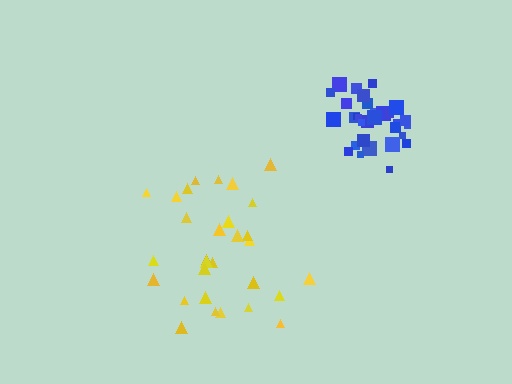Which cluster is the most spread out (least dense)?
Yellow.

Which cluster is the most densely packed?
Blue.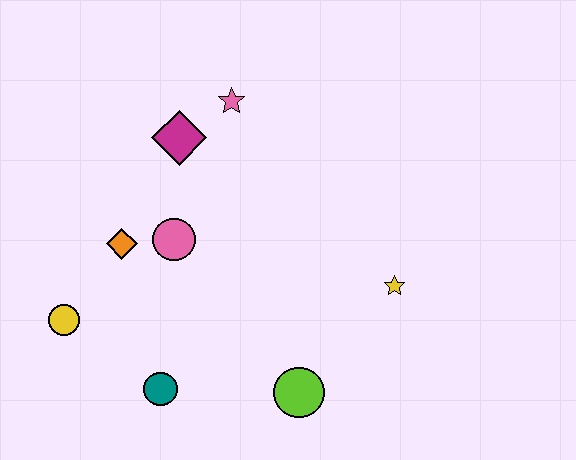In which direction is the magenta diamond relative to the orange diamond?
The magenta diamond is above the orange diamond.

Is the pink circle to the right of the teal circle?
Yes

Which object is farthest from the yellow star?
The yellow circle is farthest from the yellow star.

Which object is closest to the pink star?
The magenta diamond is closest to the pink star.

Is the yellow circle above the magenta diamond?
No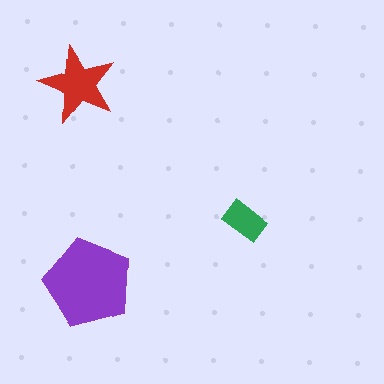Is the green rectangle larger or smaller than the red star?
Smaller.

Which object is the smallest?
The green rectangle.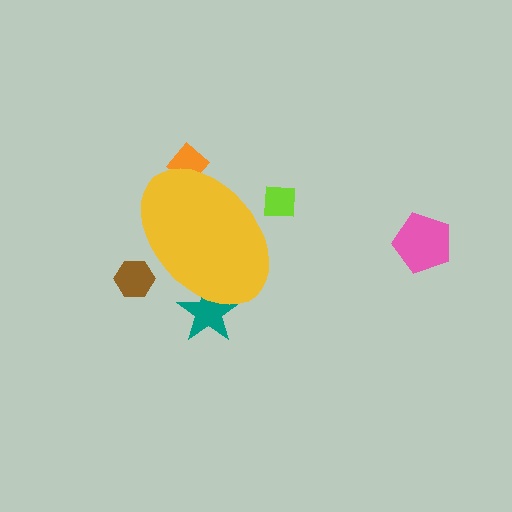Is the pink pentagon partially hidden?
No, the pink pentagon is fully visible.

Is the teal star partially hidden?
Yes, the teal star is partially hidden behind the yellow ellipse.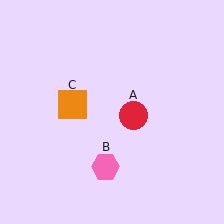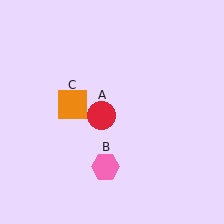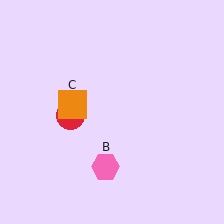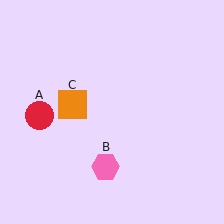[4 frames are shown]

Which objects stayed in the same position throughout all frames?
Pink hexagon (object B) and orange square (object C) remained stationary.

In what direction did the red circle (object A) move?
The red circle (object A) moved left.